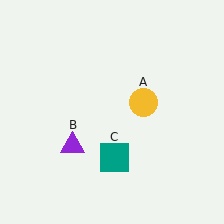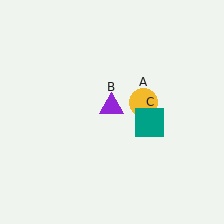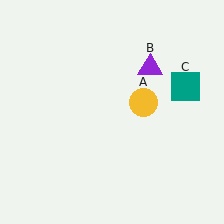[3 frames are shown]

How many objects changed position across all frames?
2 objects changed position: purple triangle (object B), teal square (object C).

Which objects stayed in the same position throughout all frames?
Yellow circle (object A) remained stationary.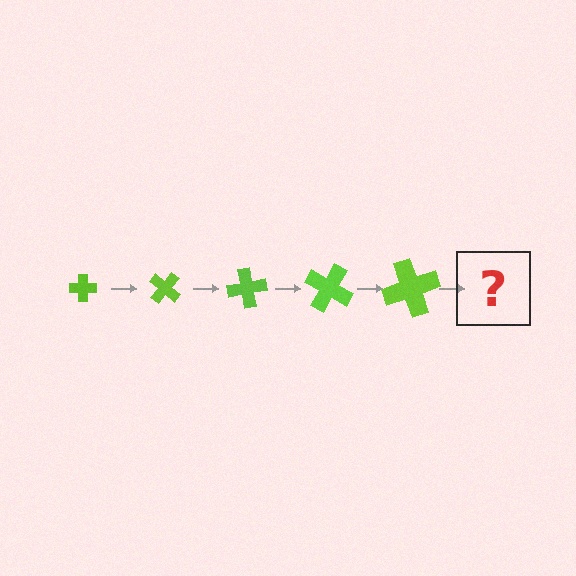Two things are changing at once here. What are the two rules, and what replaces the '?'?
The two rules are that the cross grows larger each step and it rotates 40 degrees each step. The '?' should be a cross, larger than the previous one and rotated 200 degrees from the start.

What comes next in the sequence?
The next element should be a cross, larger than the previous one and rotated 200 degrees from the start.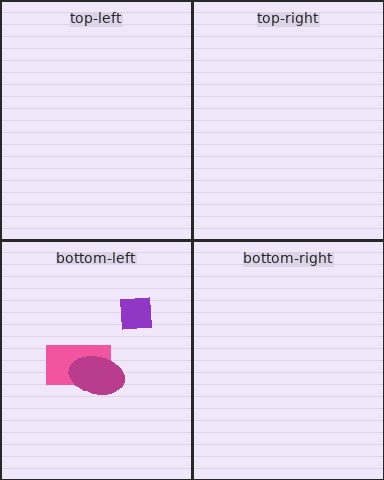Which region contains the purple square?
The bottom-left region.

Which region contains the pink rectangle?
The bottom-left region.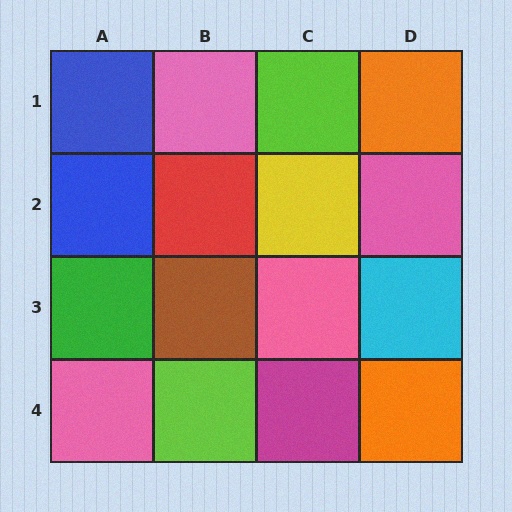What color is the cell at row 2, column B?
Red.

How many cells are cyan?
1 cell is cyan.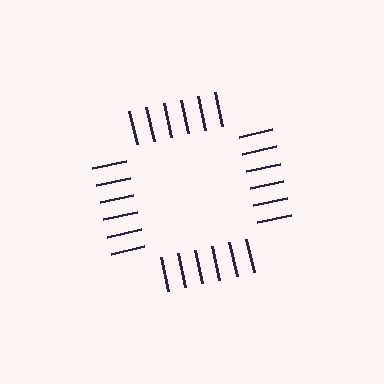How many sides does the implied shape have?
4 sides — the line-ends trace a square.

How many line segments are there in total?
24 — 6 along each of the 4 edges.